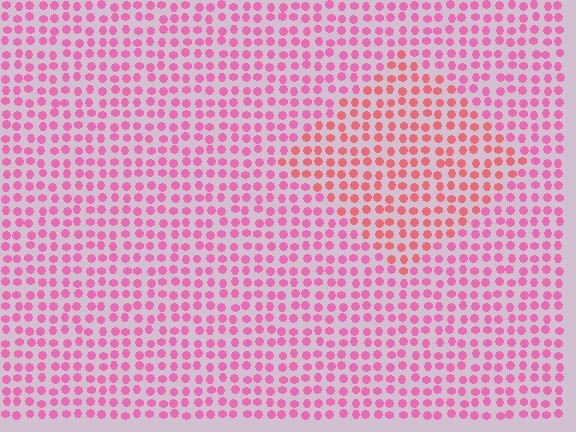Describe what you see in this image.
The image is filled with small pink elements in a uniform arrangement. A diamond-shaped region is visible where the elements are tinted to a slightly different hue, forming a subtle color boundary.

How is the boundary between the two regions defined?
The boundary is defined purely by a slight shift in hue (about 28 degrees). Spacing, size, and orientation are identical on both sides.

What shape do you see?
I see a diamond.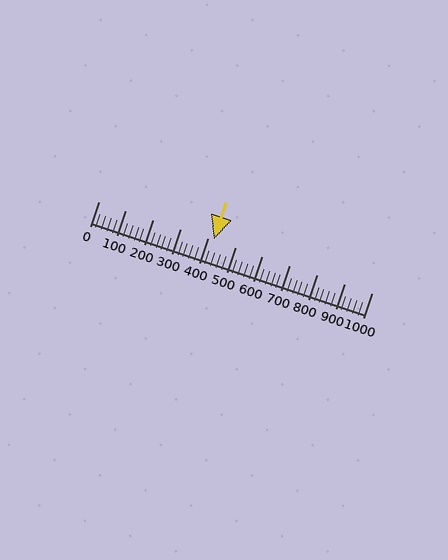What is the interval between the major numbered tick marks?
The major tick marks are spaced 100 units apart.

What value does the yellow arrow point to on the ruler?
The yellow arrow points to approximately 423.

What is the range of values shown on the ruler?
The ruler shows values from 0 to 1000.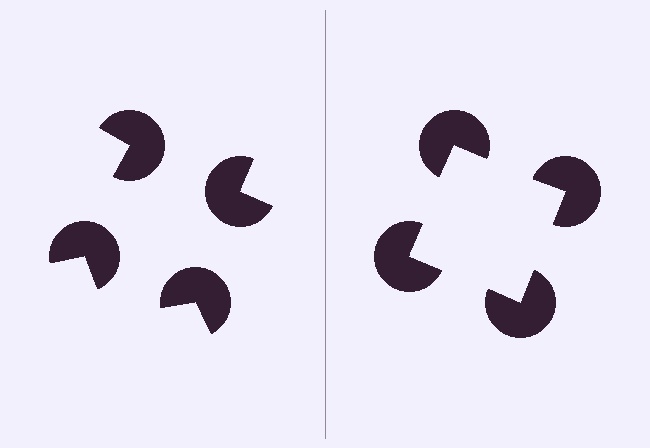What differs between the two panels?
The pac-man discs are positioned identically on both sides; only the wedge orientations differ. On the right they align to a square; on the left they are misaligned.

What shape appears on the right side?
An illusory square.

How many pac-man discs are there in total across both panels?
8 — 4 on each side.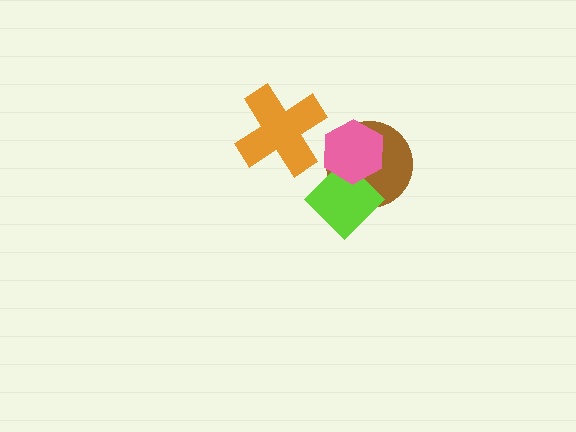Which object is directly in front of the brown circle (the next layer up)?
The lime diamond is directly in front of the brown circle.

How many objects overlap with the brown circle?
2 objects overlap with the brown circle.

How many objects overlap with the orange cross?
0 objects overlap with the orange cross.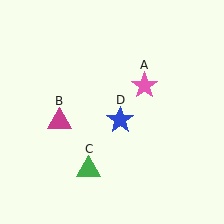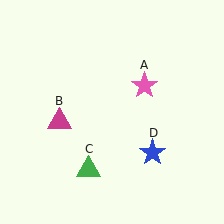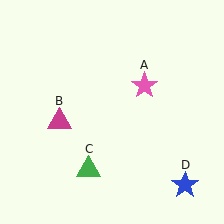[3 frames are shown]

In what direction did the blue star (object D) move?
The blue star (object D) moved down and to the right.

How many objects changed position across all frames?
1 object changed position: blue star (object D).